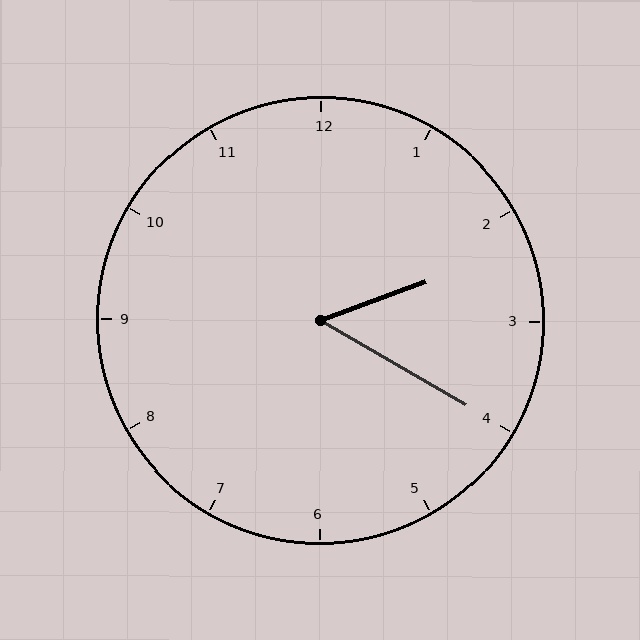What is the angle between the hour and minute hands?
Approximately 50 degrees.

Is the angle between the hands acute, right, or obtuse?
It is acute.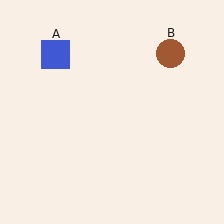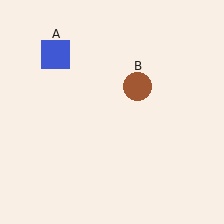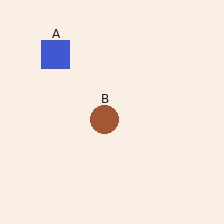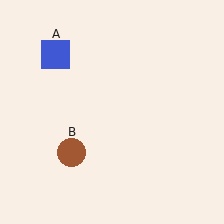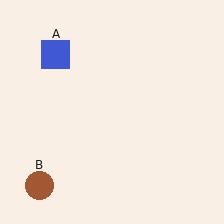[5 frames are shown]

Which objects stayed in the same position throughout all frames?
Blue square (object A) remained stationary.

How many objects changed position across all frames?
1 object changed position: brown circle (object B).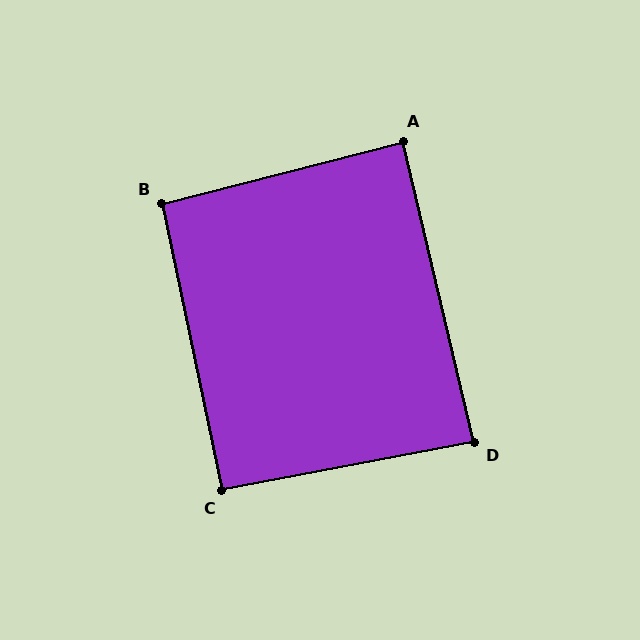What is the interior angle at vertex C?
Approximately 91 degrees (approximately right).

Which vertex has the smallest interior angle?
D, at approximately 88 degrees.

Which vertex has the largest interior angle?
B, at approximately 92 degrees.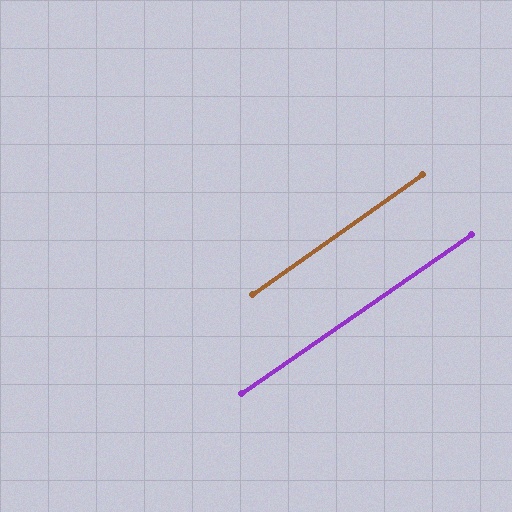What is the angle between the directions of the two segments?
Approximately 1 degree.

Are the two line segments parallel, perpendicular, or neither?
Parallel — their directions differ by only 0.9°.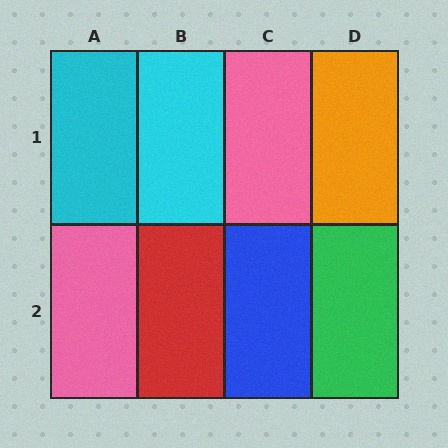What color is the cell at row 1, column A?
Cyan.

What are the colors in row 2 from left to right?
Pink, red, blue, green.